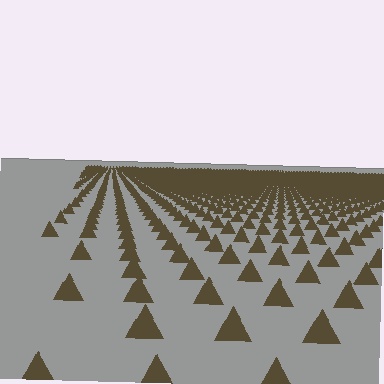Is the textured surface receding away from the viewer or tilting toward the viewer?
The surface is receding away from the viewer. Texture elements get smaller and denser toward the top.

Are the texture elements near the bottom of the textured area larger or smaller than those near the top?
Larger. Near the bottom, elements are closer to the viewer and appear at a bigger on-screen size.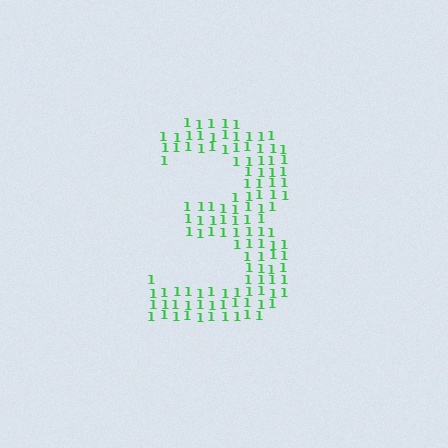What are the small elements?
The small elements are digit 1's.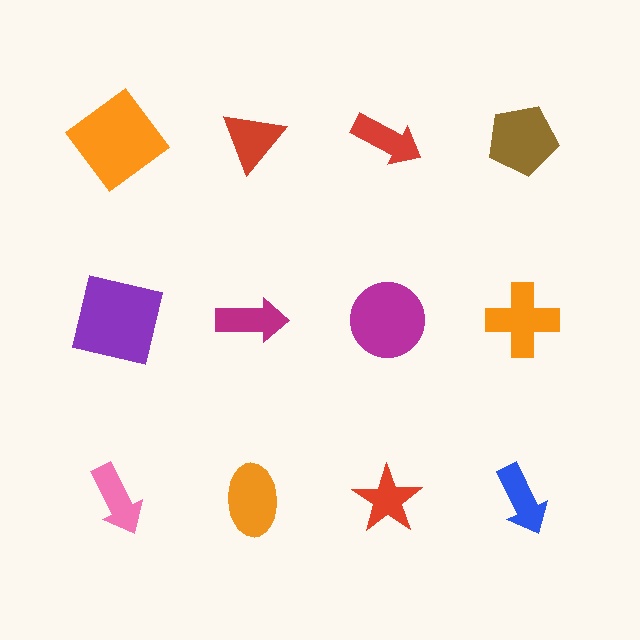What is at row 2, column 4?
An orange cross.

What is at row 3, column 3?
A red star.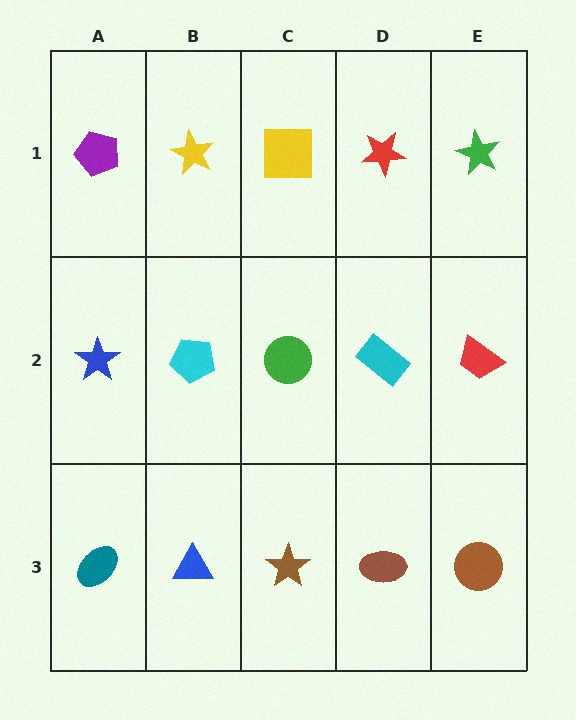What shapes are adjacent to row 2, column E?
A green star (row 1, column E), a brown circle (row 3, column E), a cyan rectangle (row 2, column D).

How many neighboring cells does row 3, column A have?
2.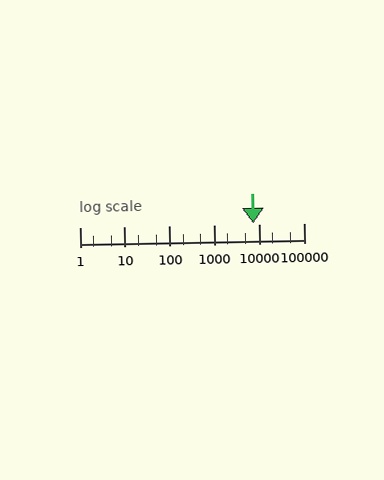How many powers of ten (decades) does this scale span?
The scale spans 5 decades, from 1 to 100000.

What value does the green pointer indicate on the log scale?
The pointer indicates approximately 7300.